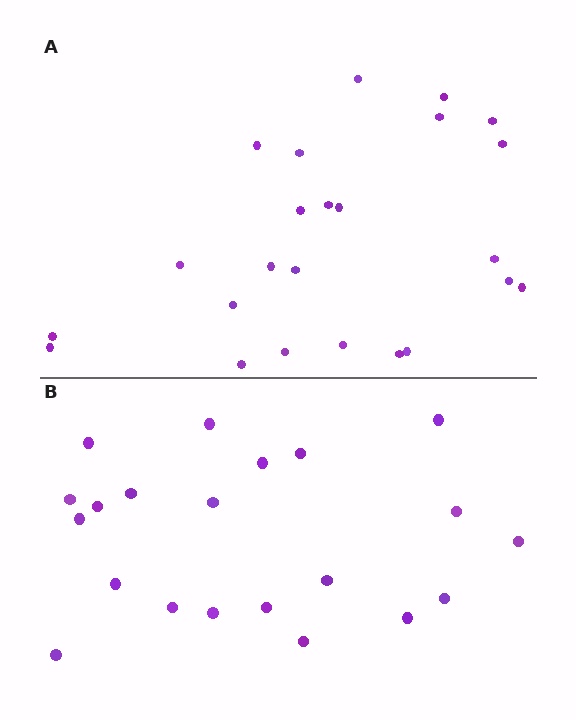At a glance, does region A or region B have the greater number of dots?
Region A (the top region) has more dots.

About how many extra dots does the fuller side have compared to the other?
Region A has just a few more — roughly 2 or 3 more dots than region B.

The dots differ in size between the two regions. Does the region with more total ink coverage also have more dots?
No. Region B has more total ink coverage because its dots are larger, but region A actually contains more individual dots. Total area can be misleading — the number of items is what matters here.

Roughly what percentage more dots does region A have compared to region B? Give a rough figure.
About 15% more.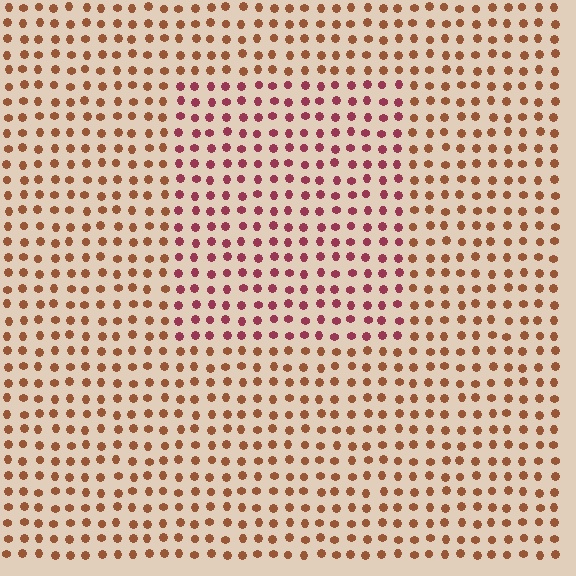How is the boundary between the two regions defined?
The boundary is defined purely by a slight shift in hue (about 38 degrees). Spacing, size, and orientation are identical on both sides.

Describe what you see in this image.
The image is filled with small brown elements in a uniform arrangement. A rectangle-shaped region is visible where the elements are tinted to a slightly different hue, forming a subtle color boundary.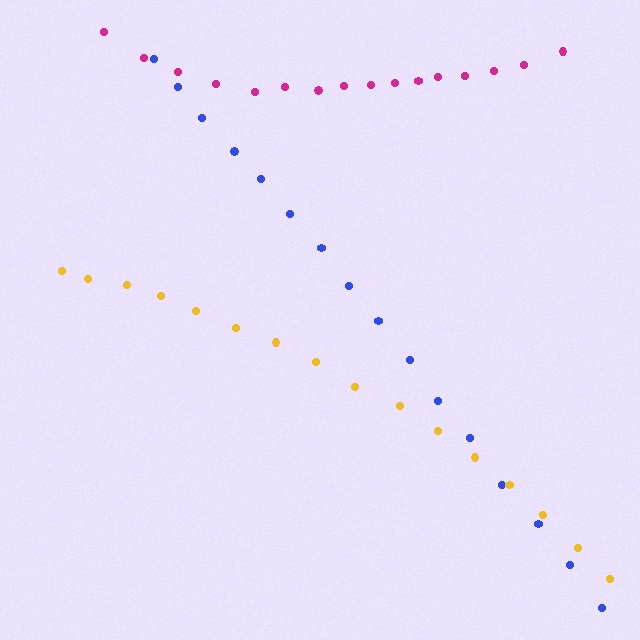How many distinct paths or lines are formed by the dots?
There are 3 distinct paths.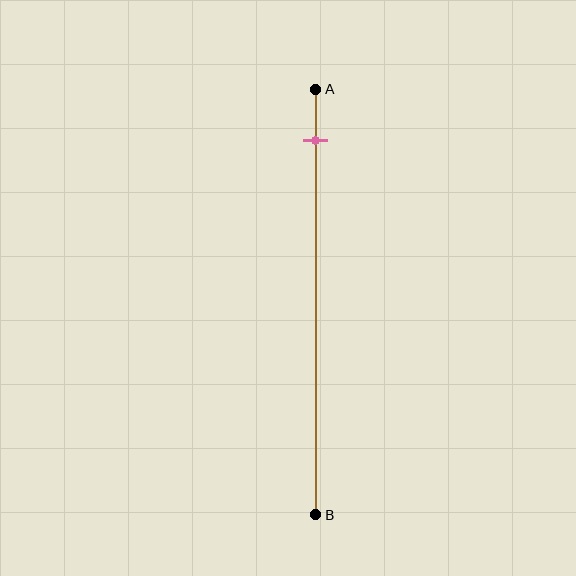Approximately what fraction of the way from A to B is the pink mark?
The pink mark is approximately 10% of the way from A to B.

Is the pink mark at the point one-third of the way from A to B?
No, the mark is at about 10% from A, not at the 33% one-third point.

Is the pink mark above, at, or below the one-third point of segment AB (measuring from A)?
The pink mark is above the one-third point of segment AB.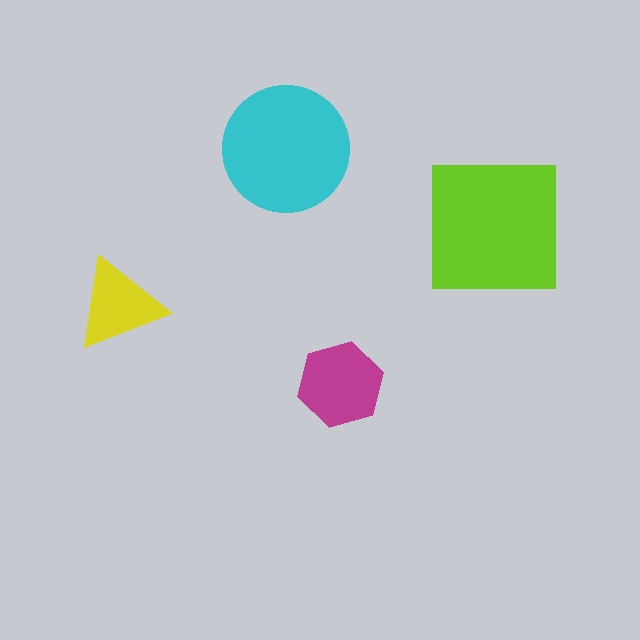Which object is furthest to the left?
The yellow triangle is leftmost.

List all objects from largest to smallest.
The lime square, the cyan circle, the magenta hexagon, the yellow triangle.